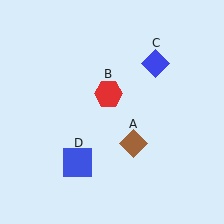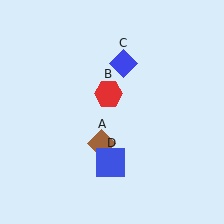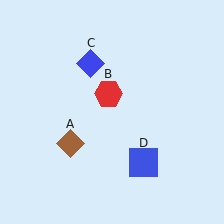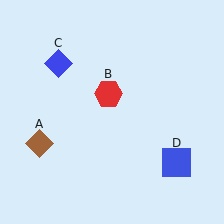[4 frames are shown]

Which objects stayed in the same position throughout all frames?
Red hexagon (object B) remained stationary.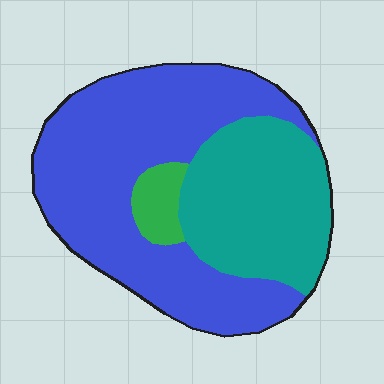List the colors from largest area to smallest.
From largest to smallest: blue, teal, green.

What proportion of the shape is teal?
Teal covers about 35% of the shape.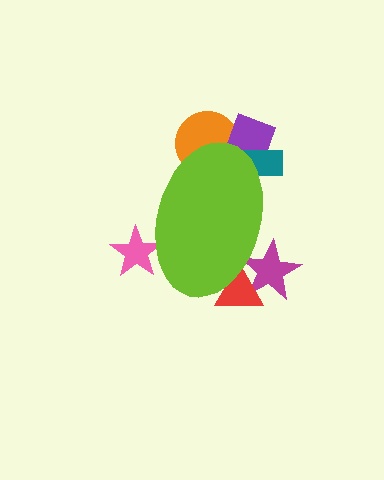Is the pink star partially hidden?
Yes, the pink star is partially hidden behind the lime ellipse.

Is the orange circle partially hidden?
Yes, the orange circle is partially hidden behind the lime ellipse.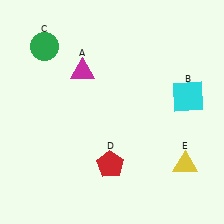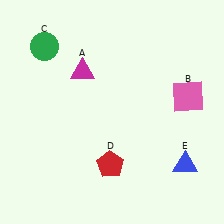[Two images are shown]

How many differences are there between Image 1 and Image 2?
There are 2 differences between the two images.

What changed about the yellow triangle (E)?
In Image 1, E is yellow. In Image 2, it changed to blue.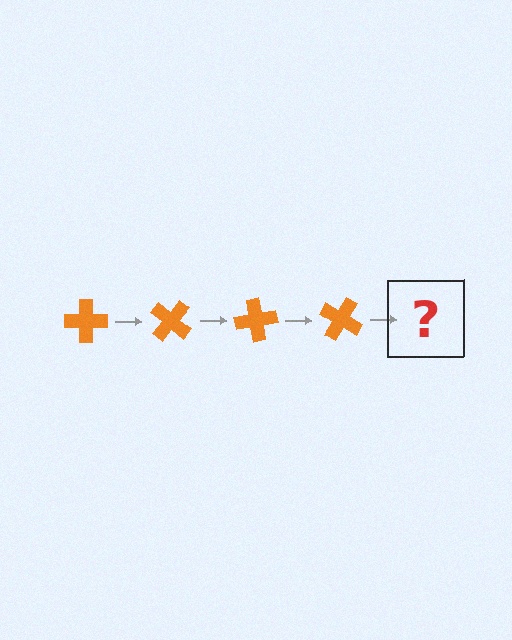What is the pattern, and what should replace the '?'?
The pattern is that the cross rotates 40 degrees each step. The '?' should be an orange cross rotated 160 degrees.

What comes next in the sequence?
The next element should be an orange cross rotated 160 degrees.